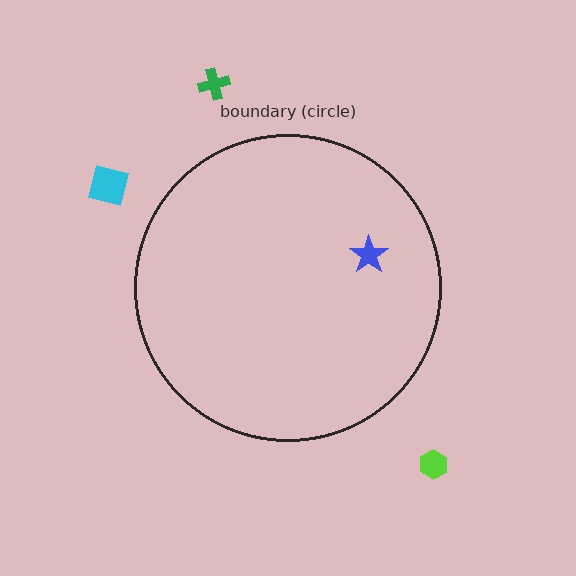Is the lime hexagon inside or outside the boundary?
Outside.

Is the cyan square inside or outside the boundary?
Outside.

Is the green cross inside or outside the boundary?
Outside.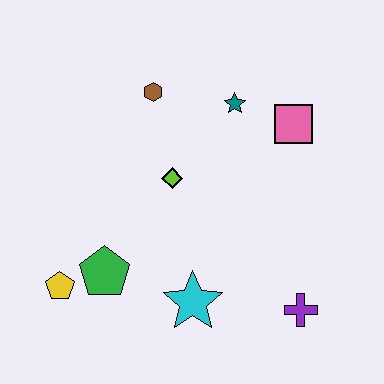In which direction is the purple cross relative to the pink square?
The purple cross is below the pink square.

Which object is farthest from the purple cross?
The brown hexagon is farthest from the purple cross.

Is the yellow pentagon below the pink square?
Yes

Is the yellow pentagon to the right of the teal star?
No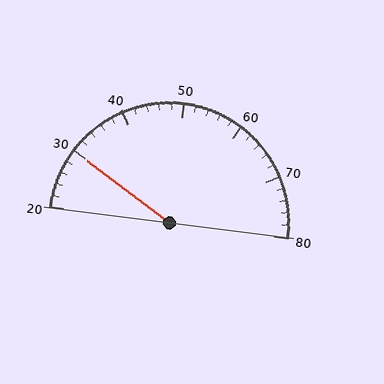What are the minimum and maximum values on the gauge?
The gauge ranges from 20 to 80.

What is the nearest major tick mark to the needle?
The nearest major tick mark is 30.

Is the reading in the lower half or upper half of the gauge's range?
The reading is in the lower half of the range (20 to 80).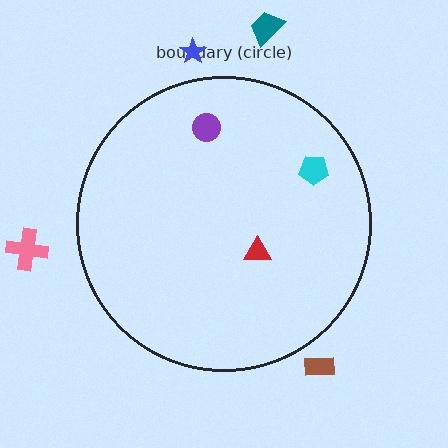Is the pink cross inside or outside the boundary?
Outside.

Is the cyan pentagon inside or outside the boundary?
Inside.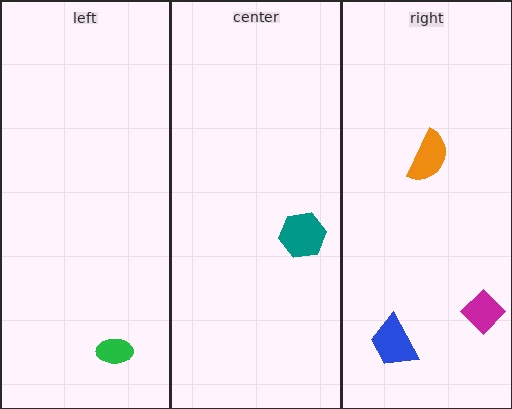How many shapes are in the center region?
1.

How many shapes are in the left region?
1.